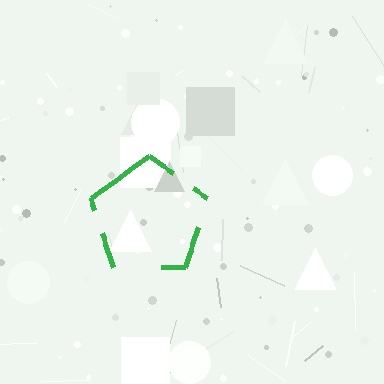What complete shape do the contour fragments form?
The contour fragments form a pentagon.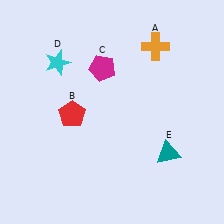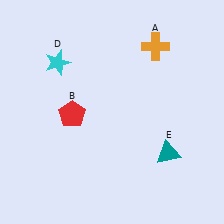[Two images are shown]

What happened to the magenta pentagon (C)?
The magenta pentagon (C) was removed in Image 2. It was in the top-left area of Image 1.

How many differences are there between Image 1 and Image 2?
There is 1 difference between the two images.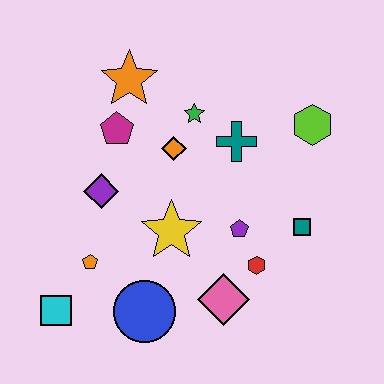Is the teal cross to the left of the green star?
No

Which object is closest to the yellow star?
The purple pentagon is closest to the yellow star.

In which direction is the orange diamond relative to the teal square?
The orange diamond is to the left of the teal square.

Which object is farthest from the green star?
The cyan square is farthest from the green star.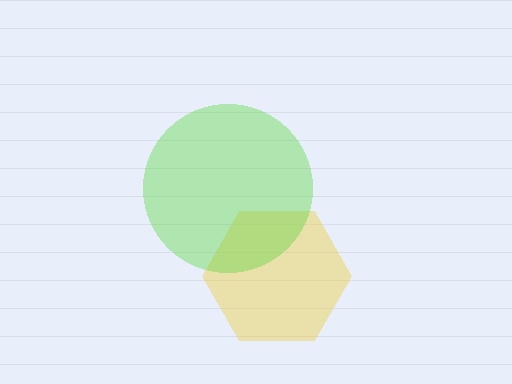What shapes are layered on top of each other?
The layered shapes are: a yellow hexagon, a lime circle.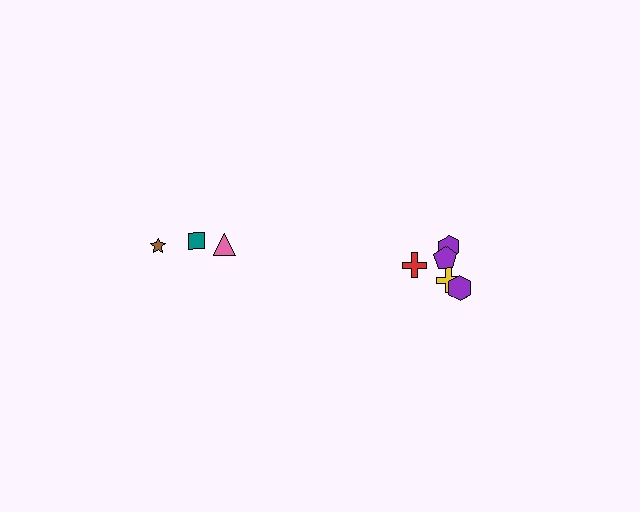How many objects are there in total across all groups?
There are 8 objects.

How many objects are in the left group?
There are 3 objects.